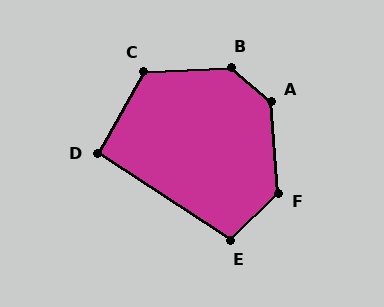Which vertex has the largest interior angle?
B, at approximately 136 degrees.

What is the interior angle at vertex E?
Approximately 102 degrees (obtuse).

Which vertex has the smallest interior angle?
D, at approximately 93 degrees.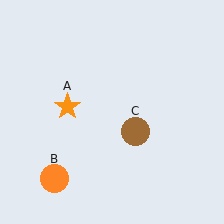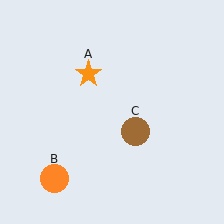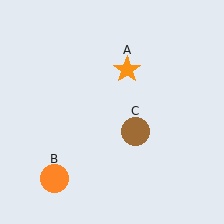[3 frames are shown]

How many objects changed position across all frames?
1 object changed position: orange star (object A).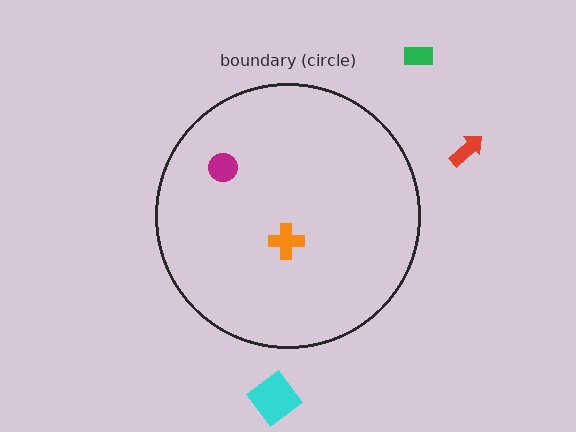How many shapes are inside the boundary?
2 inside, 3 outside.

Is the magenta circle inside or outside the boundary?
Inside.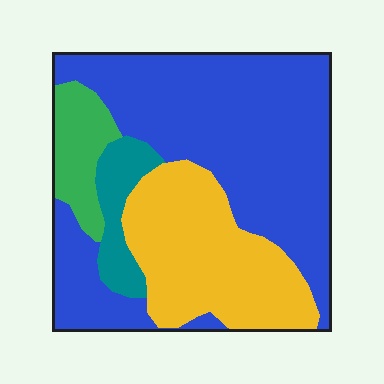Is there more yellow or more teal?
Yellow.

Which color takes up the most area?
Blue, at roughly 55%.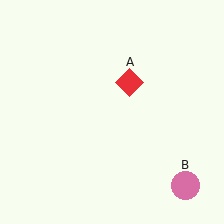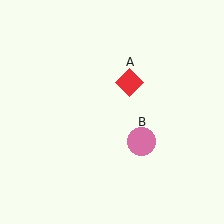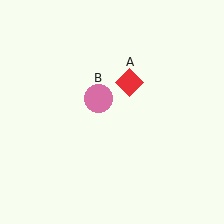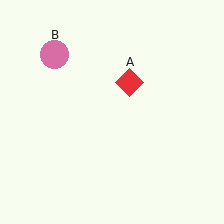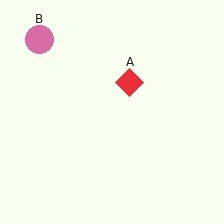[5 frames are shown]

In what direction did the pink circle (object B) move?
The pink circle (object B) moved up and to the left.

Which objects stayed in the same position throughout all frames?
Red diamond (object A) remained stationary.